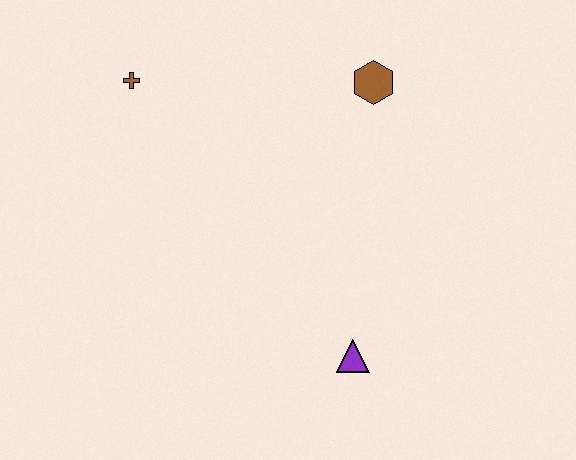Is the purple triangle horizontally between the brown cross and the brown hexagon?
Yes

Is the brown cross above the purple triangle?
Yes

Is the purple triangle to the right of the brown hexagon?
No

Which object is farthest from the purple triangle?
The brown cross is farthest from the purple triangle.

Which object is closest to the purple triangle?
The brown hexagon is closest to the purple triangle.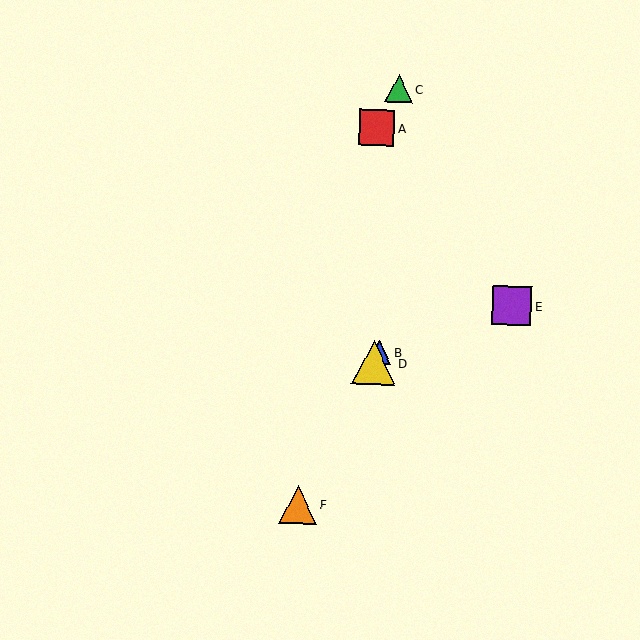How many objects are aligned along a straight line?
3 objects (B, D, F) are aligned along a straight line.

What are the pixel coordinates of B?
Object B is at (379, 352).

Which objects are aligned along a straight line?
Objects B, D, F are aligned along a straight line.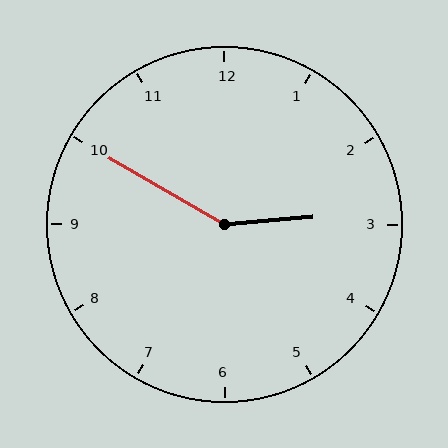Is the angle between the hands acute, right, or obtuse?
It is obtuse.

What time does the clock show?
2:50.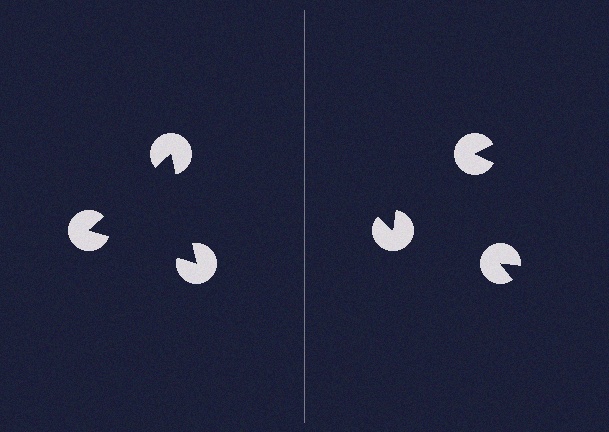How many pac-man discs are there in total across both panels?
6 — 3 on each side.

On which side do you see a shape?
An illusory triangle appears on the left side. On the right side the wedge cuts are rotated, so no coherent shape forms.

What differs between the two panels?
The pac-man discs are positioned identically on both sides; only the wedge orientations differ. On the left they align to a triangle; on the right they are misaligned.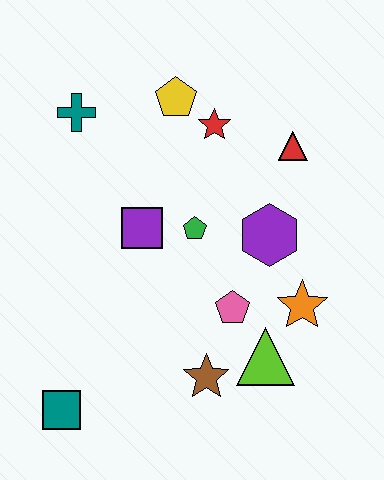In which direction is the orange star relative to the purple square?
The orange star is to the right of the purple square.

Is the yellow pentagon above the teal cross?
Yes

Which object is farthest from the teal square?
The red triangle is farthest from the teal square.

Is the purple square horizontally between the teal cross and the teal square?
No